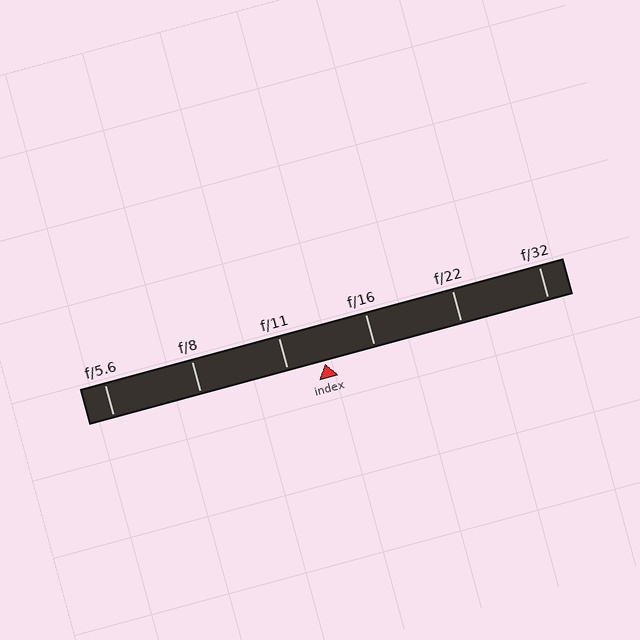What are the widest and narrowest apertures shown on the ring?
The widest aperture shown is f/5.6 and the narrowest is f/32.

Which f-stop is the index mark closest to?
The index mark is closest to f/11.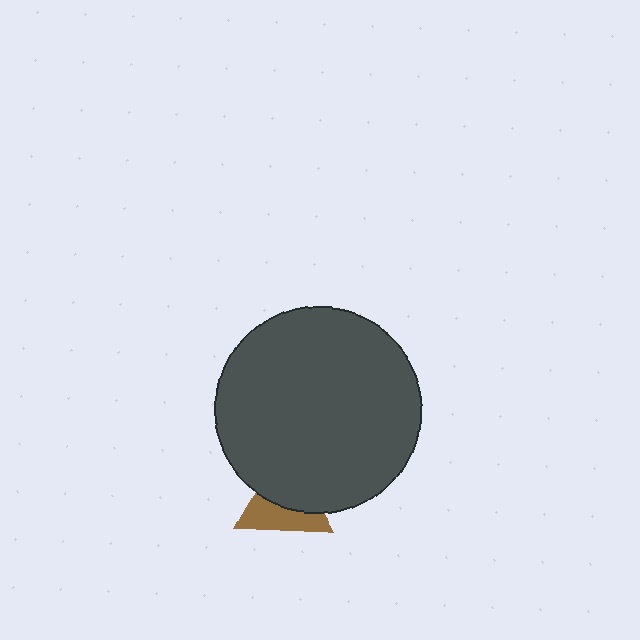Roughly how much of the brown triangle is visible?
About half of it is visible (roughly 46%).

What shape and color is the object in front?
The object in front is a dark gray circle.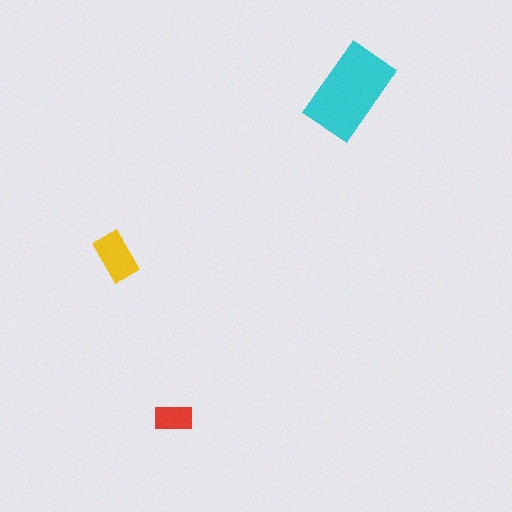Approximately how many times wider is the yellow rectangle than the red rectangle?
About 1.5 times wider.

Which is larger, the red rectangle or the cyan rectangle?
The cyan one.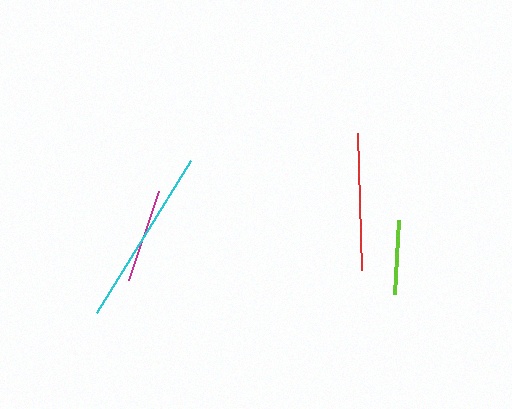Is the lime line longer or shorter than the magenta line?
The magenta line is longer than the lime line.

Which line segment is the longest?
The cyan line is the longest at approximately 179 pixels.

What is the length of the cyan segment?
The cyan segment is approximately 179 pixels long.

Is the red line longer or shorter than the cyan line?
The cyan line is longer than the red line.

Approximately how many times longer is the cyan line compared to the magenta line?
The cyan line is approximately 1.9 times the length of the magenta line.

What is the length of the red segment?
The red segment is approximately 137 pixels long.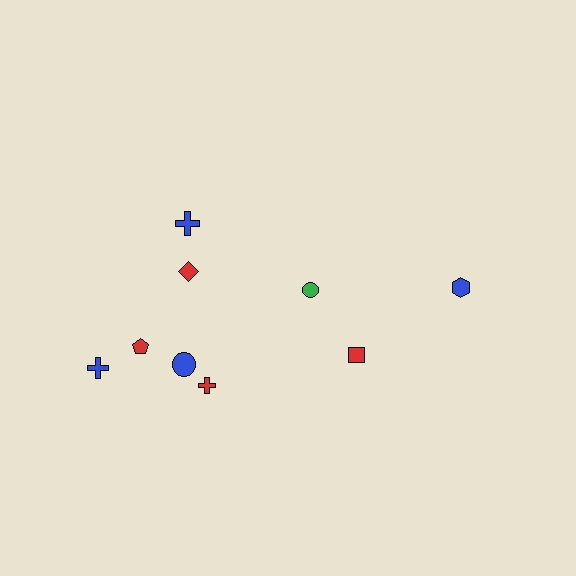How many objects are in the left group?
There are 6 objects.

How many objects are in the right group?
There are 3 objects.